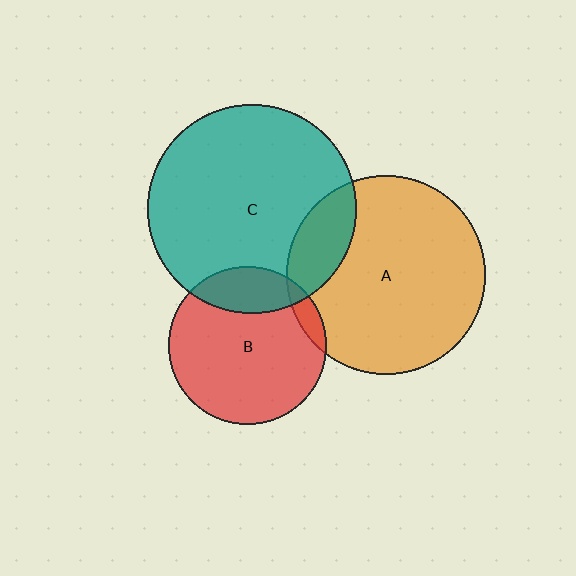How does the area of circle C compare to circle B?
Approximately 1.7 times.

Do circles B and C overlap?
Yes.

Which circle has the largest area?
Circle C (teal).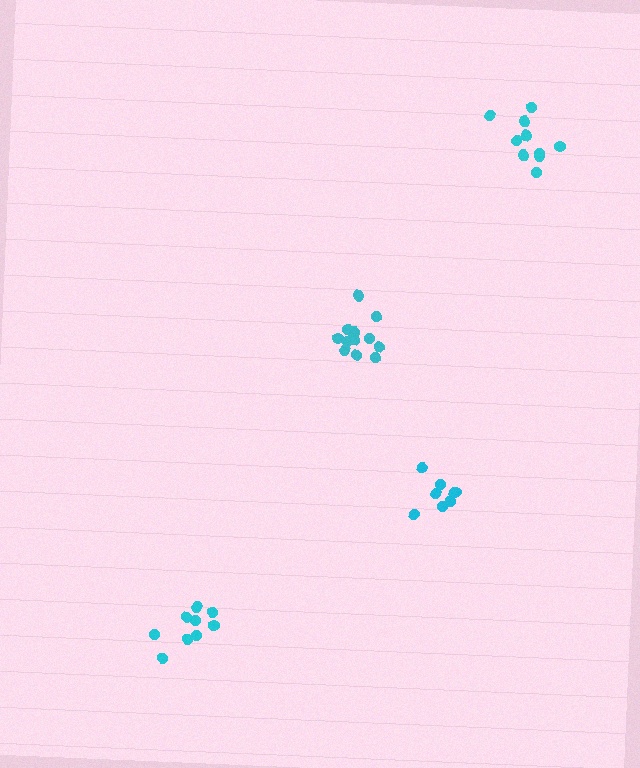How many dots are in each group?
Group 1: 10 dots, Group 2: 9 dots, Group 3: 14 dots, Group 4: 8 dots (41 total).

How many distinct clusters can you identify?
There are 4 distinct clusters.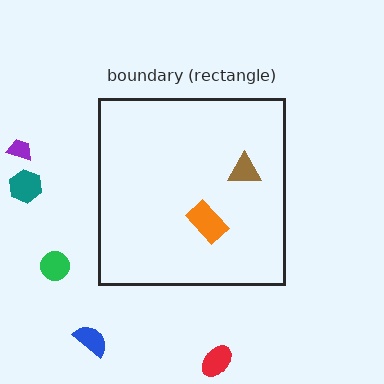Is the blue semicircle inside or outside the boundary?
Outside.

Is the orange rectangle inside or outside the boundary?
Inside.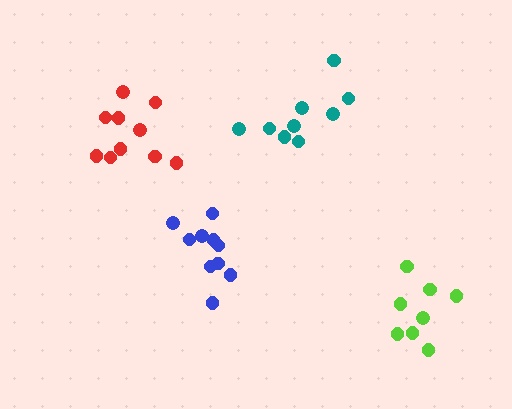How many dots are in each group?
Group 1: 10 dots, Group 2: 8 dots, Group 3: 10 dots, Group 4: 9 dots (37 total).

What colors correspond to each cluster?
The clusters are colored: blue, lime, red, teal.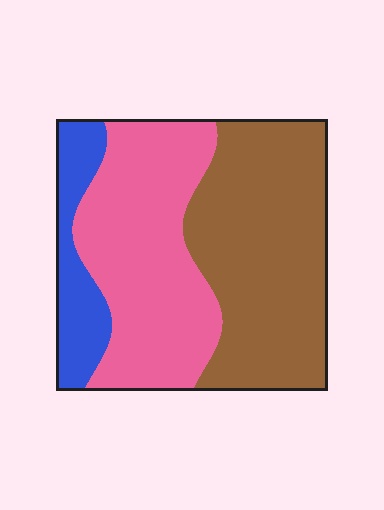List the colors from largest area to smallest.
From largest to smallest: brown, pink, blue.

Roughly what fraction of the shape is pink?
Pink covers around 40% of the shape.